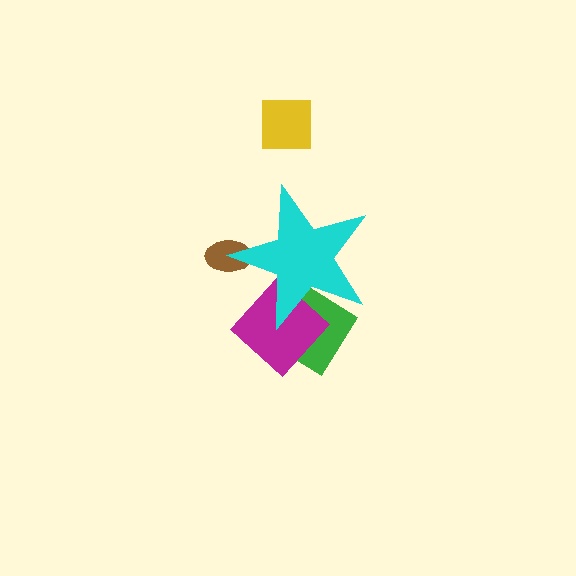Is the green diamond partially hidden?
Yes, the green diamond is partially hidden behind the cyan star.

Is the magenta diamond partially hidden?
Yes, the magenta diamond is partially hidden behind the cyan star.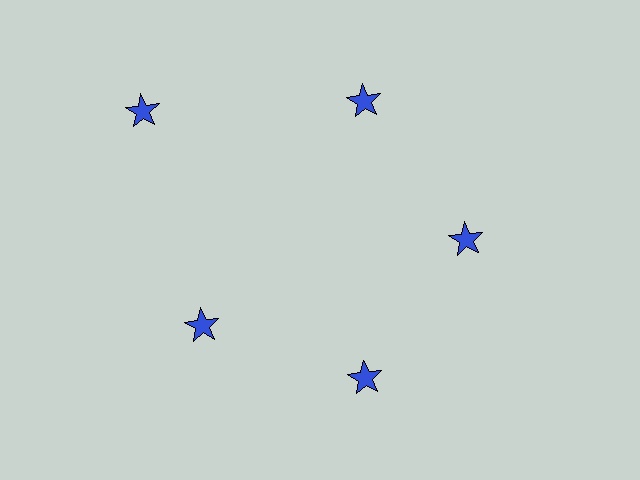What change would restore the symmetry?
The symmetry would be restored by moving it inward, back onto the ring so that all 5 stars sit at equal angles and equal distance from the center.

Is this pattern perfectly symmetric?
No. The 5 blue stars are arranged in a ring, but one element near the 10 o'clock position is pushed outward from the center, breaking the 5-fold rotational symmetry.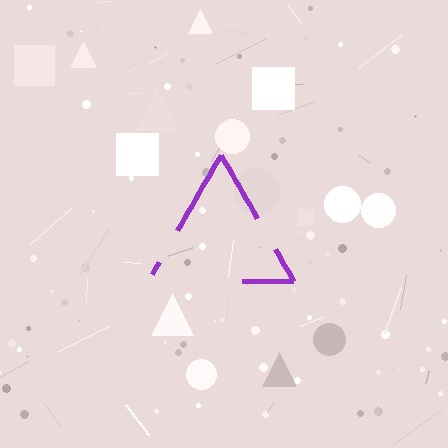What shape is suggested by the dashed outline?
The dashed outline suggests a triangle.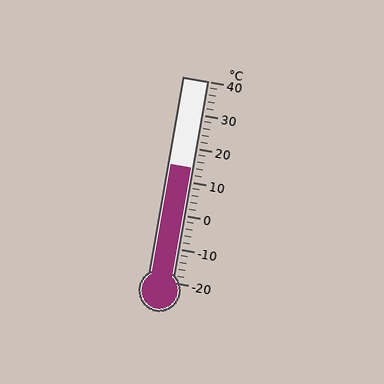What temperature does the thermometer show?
The thermometer shows approximately 14°C.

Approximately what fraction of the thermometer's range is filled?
The thermometer is filled to approximately 55% of its range.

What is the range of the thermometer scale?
The thermometer scale ranges from -20°C to 40°C.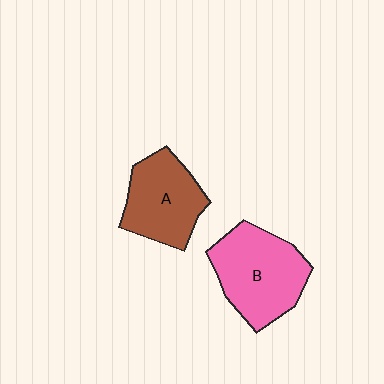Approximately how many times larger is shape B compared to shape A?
Approximately 1.2 times.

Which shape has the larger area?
Shape B (pink).